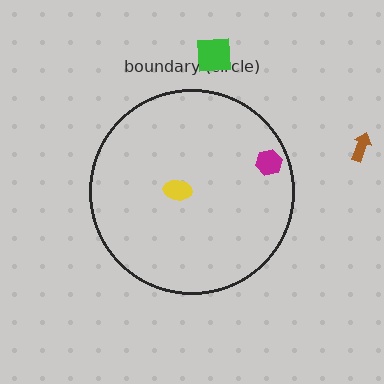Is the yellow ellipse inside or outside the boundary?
Inside.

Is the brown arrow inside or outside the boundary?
Outside.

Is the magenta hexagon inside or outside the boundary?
Inside.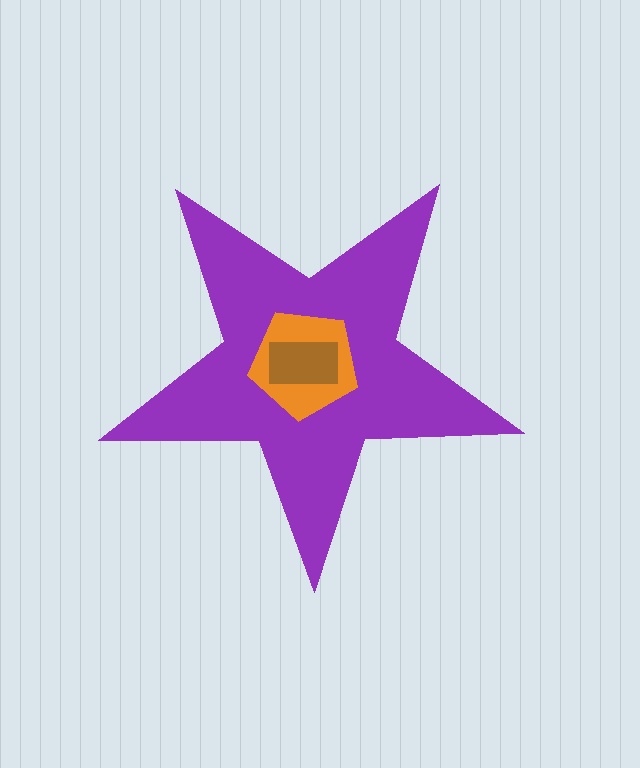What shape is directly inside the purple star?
The orange pentagon.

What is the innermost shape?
The brown rectangle.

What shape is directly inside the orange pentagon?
The brown rectangle.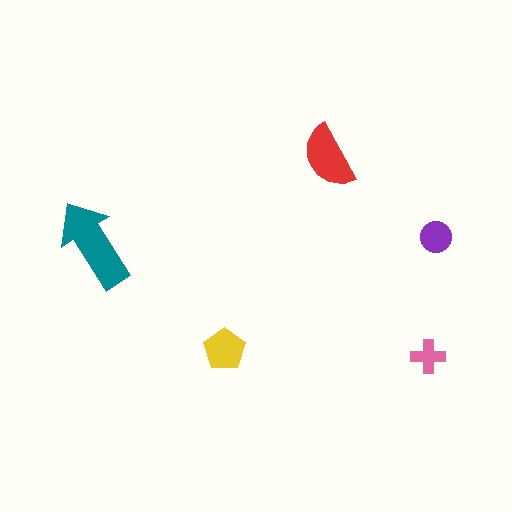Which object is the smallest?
The pink cross.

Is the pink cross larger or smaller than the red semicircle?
Smaller.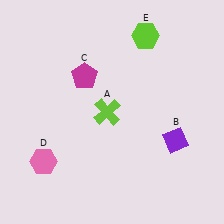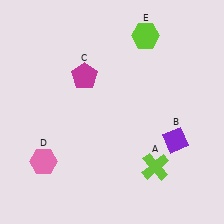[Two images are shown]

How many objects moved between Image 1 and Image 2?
1 object moved between the two images.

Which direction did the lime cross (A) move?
The lime cross (A) moved down.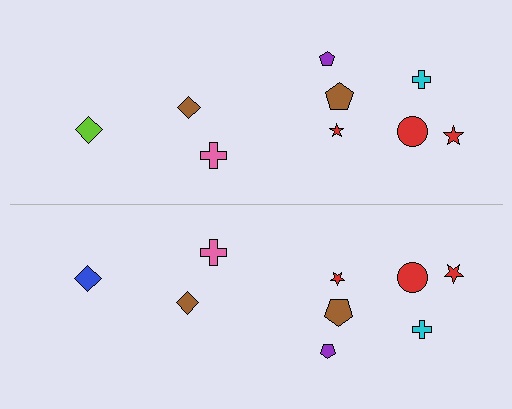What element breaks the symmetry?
The blue diamond on the bottom side breaks the symmetry — its mirror counterpart is lime.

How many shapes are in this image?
There are 18 shapes in this image.